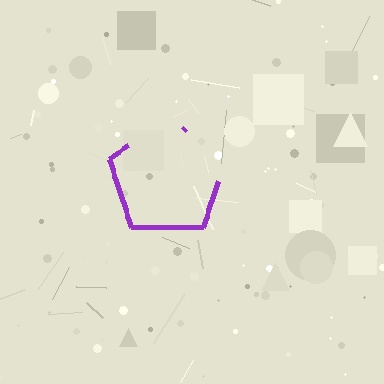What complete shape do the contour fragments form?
The contour fragments form a pentagon.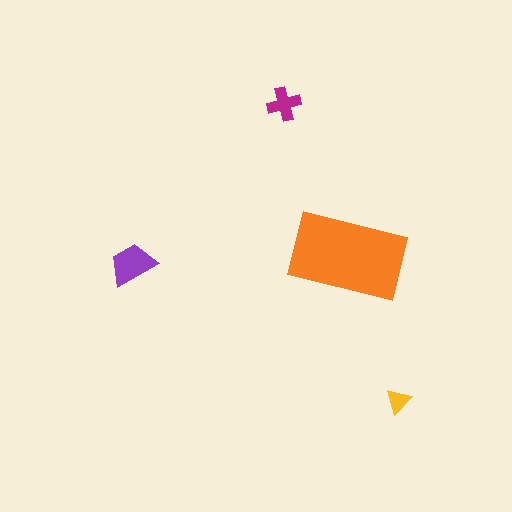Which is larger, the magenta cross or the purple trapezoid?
The purple trapezoid.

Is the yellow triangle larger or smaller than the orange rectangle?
Smaller.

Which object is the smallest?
The yellow triangle.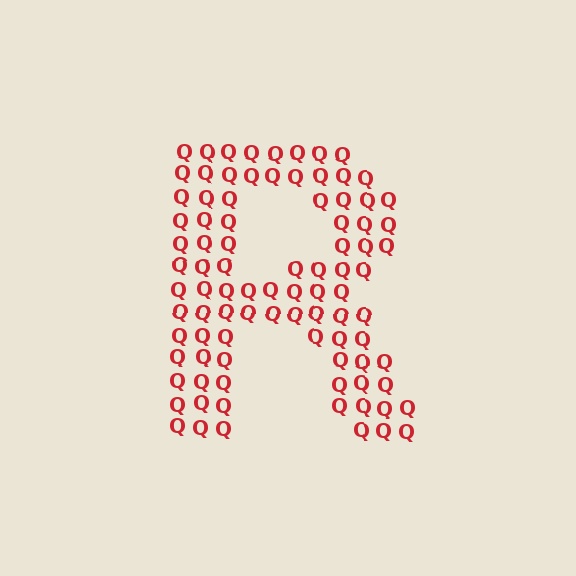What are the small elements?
The small elements are letter Q's.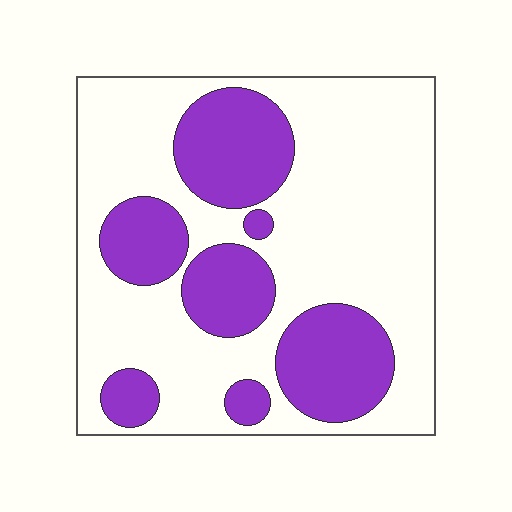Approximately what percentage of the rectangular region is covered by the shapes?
Approximately 30%.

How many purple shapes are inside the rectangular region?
7.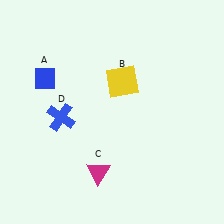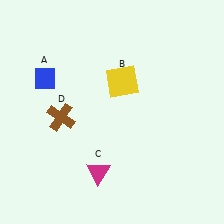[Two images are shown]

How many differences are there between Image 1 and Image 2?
There is 1 difference between the two images.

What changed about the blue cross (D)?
In Image 1, D is blue. In Image 2, it changed to brown.